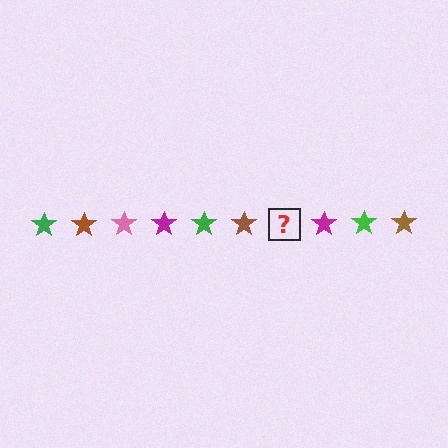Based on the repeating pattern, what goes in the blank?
The blank should be a pink star.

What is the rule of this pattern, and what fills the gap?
The rule is that the pattern cycles through green, brown, pink, magenta stars. The gap should be filled with a pink star.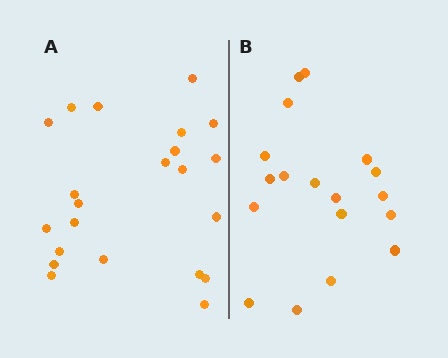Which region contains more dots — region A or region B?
Region A (the left region) has more dots.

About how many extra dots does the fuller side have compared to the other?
Region A has about 4 more dots than region B.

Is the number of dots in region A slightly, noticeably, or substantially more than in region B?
Region A has only slightly more — the two regions are fairly close. The ratio is roughly 1.2 to 1.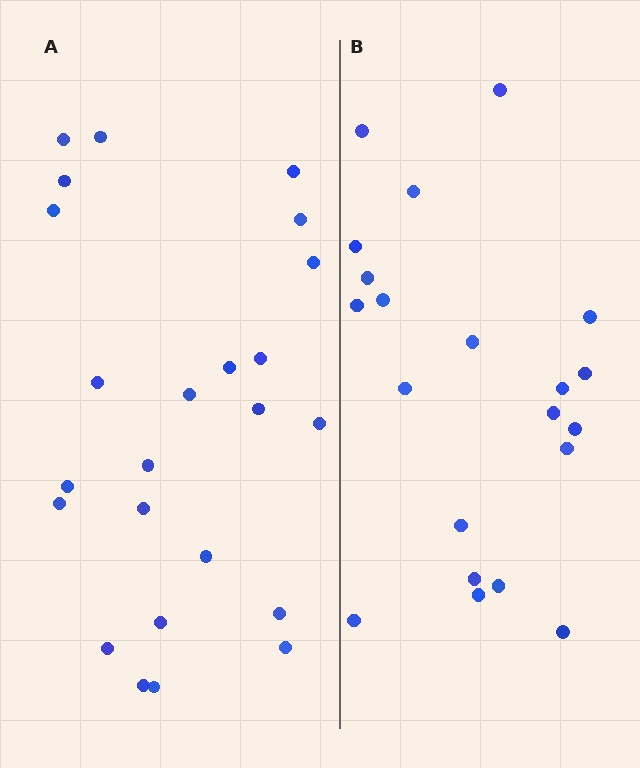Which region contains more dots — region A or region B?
Region A (the left region) has more dots.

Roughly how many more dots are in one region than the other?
Region A has just a few more — roughly 2 or 3 more dots than region B.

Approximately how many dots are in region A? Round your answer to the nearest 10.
About 20 dots. (The exact count is 24, which rounds to 20.)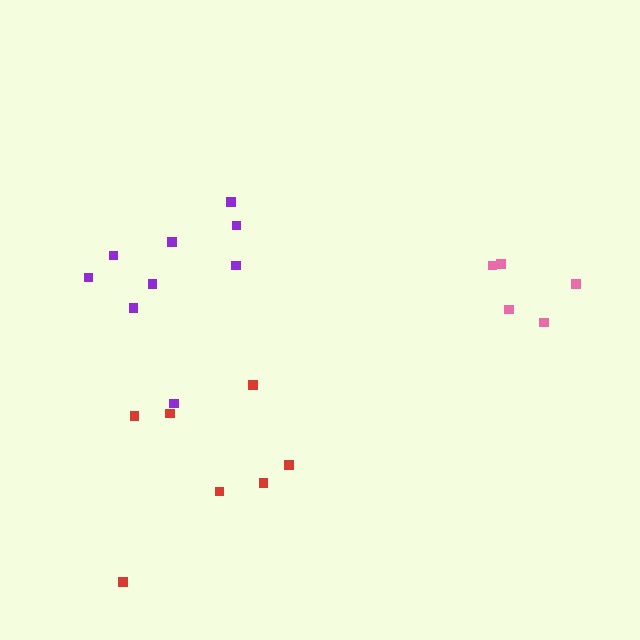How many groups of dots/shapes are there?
There are 3 groups.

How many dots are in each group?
Group 1: 7 dots, Group 2: 9 dots, Group 3: 5 dots (21 total).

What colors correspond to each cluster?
The clusters are colored: red, purple, pink.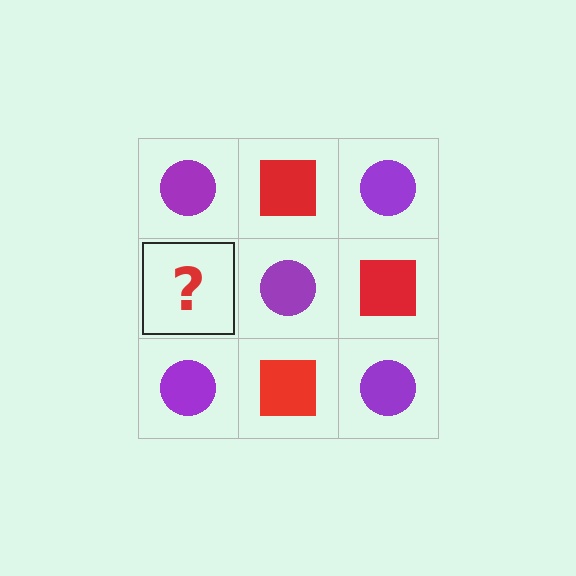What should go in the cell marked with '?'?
The missing cell should contain a red square.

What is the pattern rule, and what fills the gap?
The rule is that it alternates purple circle and red square in a checkerboard pattern. The gap should be filled with a red square.